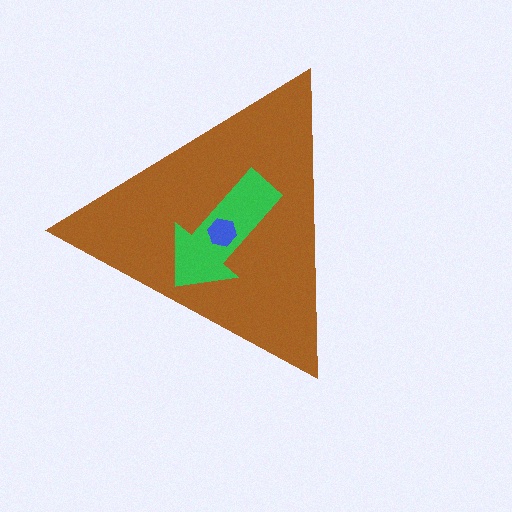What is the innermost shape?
The blue hexagon.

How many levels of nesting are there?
3.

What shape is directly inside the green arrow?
The blue hexagon.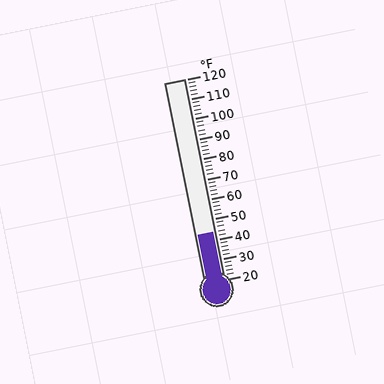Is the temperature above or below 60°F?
The temperature is below 60°F.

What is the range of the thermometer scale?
The thermometer scale ranges from 20°F to 120°F.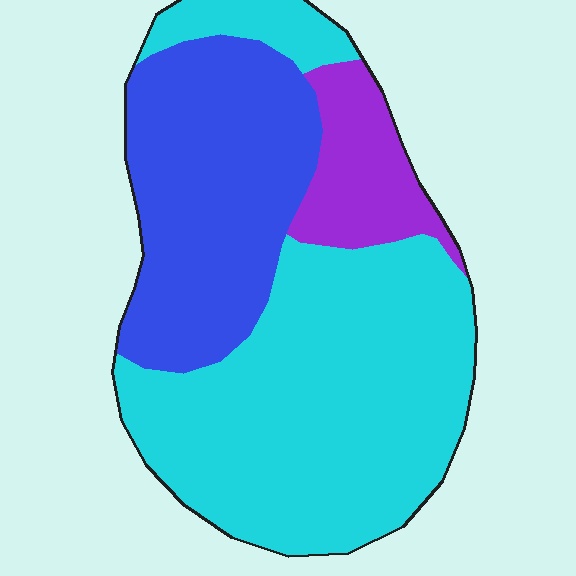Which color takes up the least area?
Purple, at roughly 10%.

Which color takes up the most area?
Cyan, at roughly 55%.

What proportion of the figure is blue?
Blue takes up between a sixth and a third of the figure.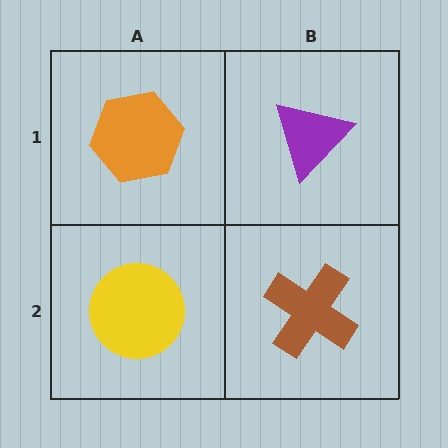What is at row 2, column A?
A yellow circle.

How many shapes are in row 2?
2 shapes.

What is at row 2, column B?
A brown cross.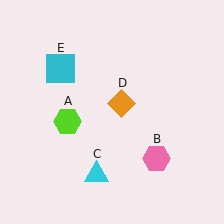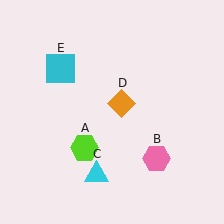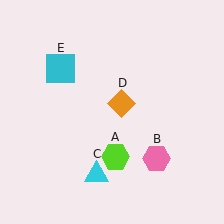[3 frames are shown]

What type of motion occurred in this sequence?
The lime hexagon (object A) rotated counterclockwise around the center of the scene.